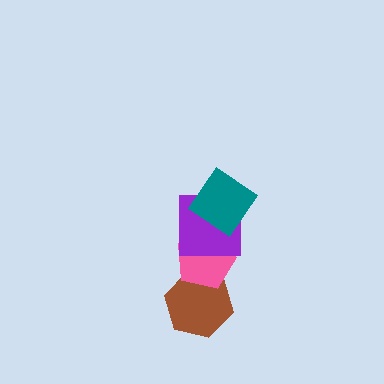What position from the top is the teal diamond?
The teal diamond is 1st from the top.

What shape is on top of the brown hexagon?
The pink pentagon is on top of the brown hexagon.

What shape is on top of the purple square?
The teal diamond is on top of the purple square.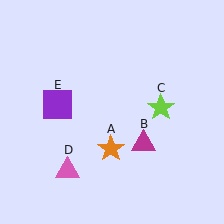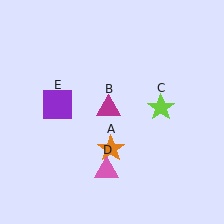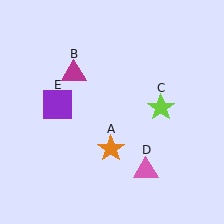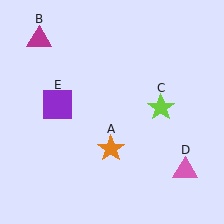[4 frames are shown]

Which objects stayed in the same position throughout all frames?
Orange star (object A) and lime star (object C) and purple square (object E) remained stationary.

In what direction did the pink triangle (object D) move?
The pink triangle (object D) moved right.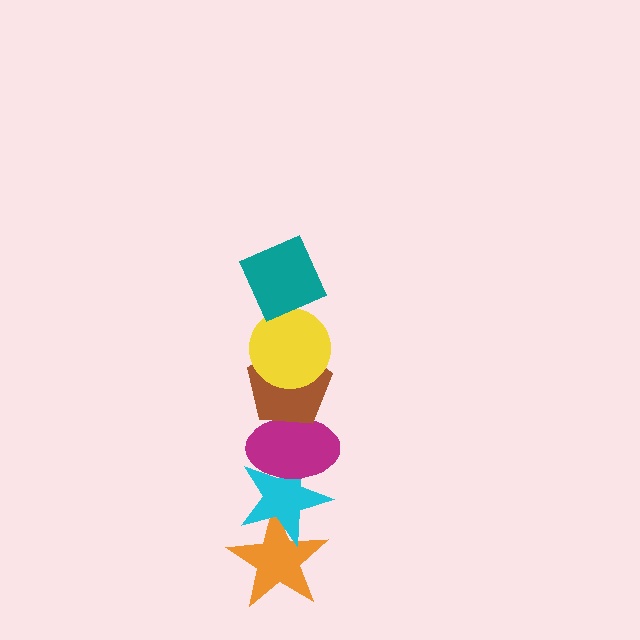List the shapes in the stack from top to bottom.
From top to bottom: the teal diamond, the yellow circle, the brown pentagon, the magenta ellipse, the cyan star, the orange star.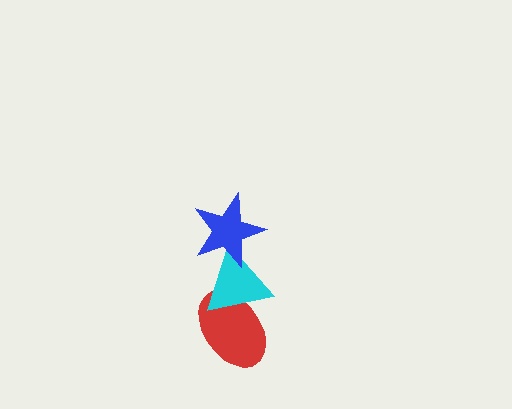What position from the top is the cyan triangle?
The cyan triangle is 2nd from the top.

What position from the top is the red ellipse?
The red ellipse is 3rd from the top.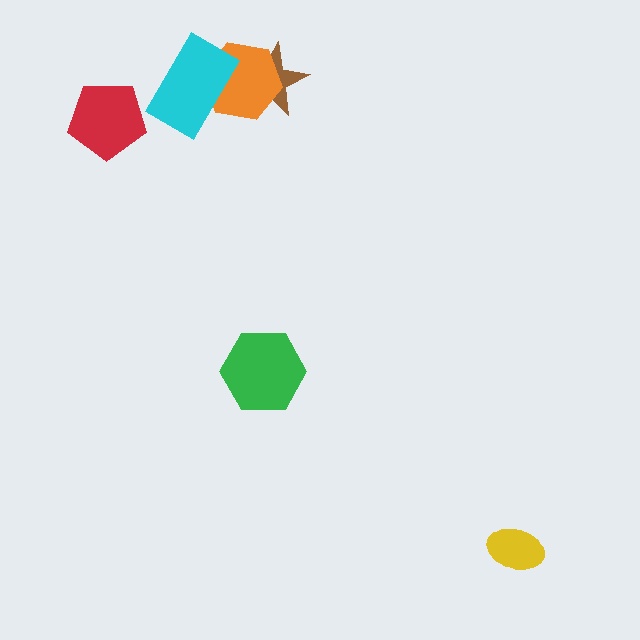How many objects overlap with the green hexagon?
0 objects overlap with the green hexagon.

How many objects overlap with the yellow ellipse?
0 objects overlap with the yellow ellipse.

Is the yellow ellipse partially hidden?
No, no other shape covers it.